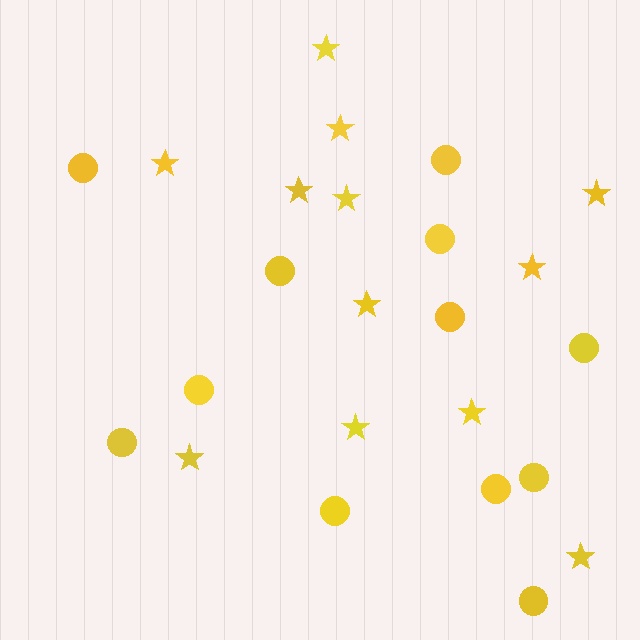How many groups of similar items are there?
There are 2 groups: one group of stars (12) and one group of circles (12).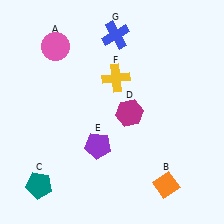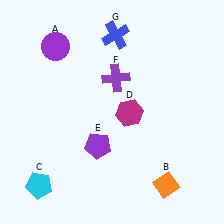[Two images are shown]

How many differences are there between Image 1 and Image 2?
There are 3 differences between the two images.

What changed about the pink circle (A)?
In Image 1, A is pink. In Image 2, it changed to purple.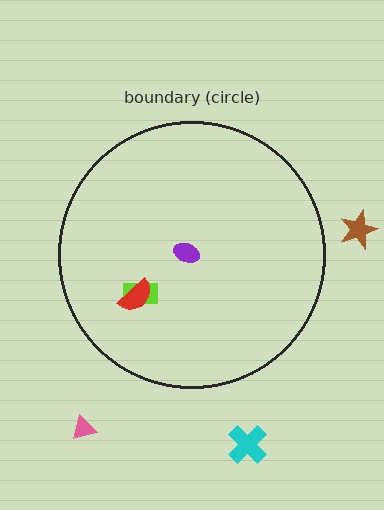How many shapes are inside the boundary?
3 inside, 3 outside.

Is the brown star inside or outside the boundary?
Outside.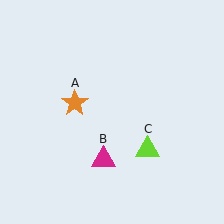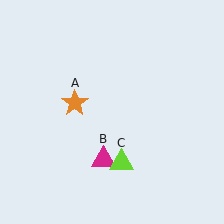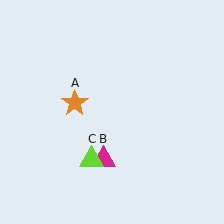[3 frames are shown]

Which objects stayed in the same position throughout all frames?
Orange star (object A) and magenta triangle (object B) remained stationary.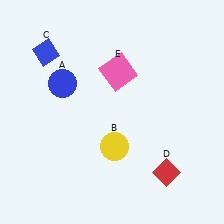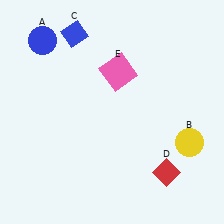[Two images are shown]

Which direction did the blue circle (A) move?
The blue circle (A) moved up.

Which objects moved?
The objects that moved are: the blue circle (A), the yellow circle (B), the blue diamond (C).